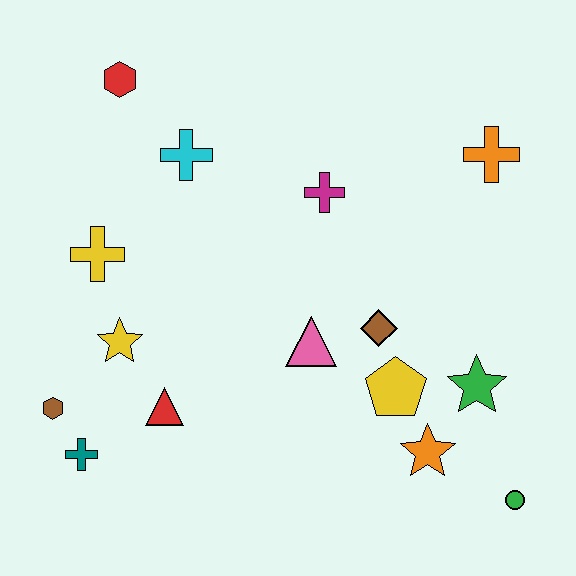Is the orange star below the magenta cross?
Yes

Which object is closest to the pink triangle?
The brown diamond is closest to the pink triangle.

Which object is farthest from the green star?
The red hexagon is farthest from the green star.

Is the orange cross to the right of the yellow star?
Yes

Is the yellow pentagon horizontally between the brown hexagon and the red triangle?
No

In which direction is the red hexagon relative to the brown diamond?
The red hexagon is to the left of the brown diamond.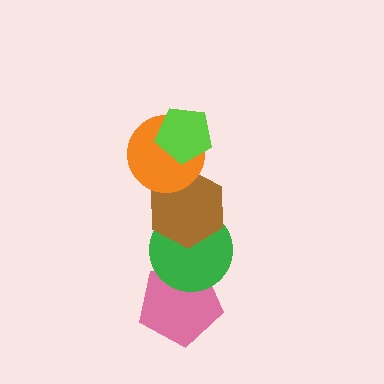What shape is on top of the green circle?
The brown hexagon is on top of the green circle.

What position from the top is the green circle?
The green circle is 4th from the top.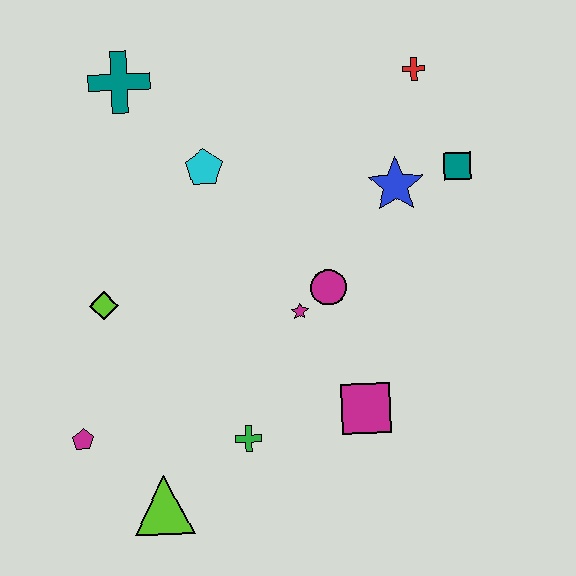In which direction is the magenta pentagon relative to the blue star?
The magenta pentagon is to the left of the blue star.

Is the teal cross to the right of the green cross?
No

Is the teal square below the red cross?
Yes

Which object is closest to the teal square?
The blue star is closest to the teal square.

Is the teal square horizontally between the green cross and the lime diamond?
No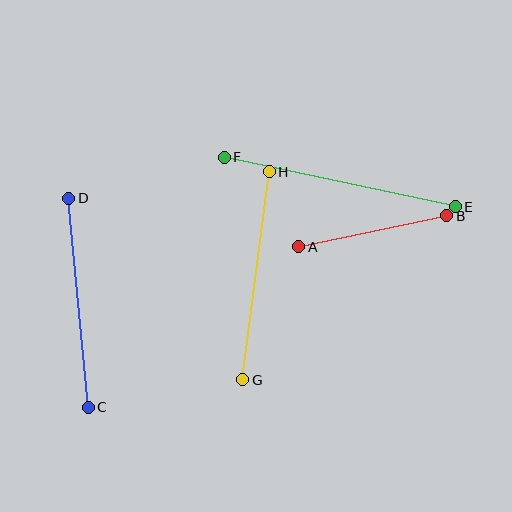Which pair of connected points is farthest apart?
Points E and F are farthest apart.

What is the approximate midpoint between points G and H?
The midpoint is at approximately (256, 276) pixels.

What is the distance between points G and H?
The distance is approximately 210 pixels.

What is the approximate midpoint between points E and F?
The midpoint is at approximately (340, 182) pixels.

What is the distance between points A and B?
The distance is approximately 151 pixels.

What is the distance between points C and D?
The distance is approximately 209 pixels.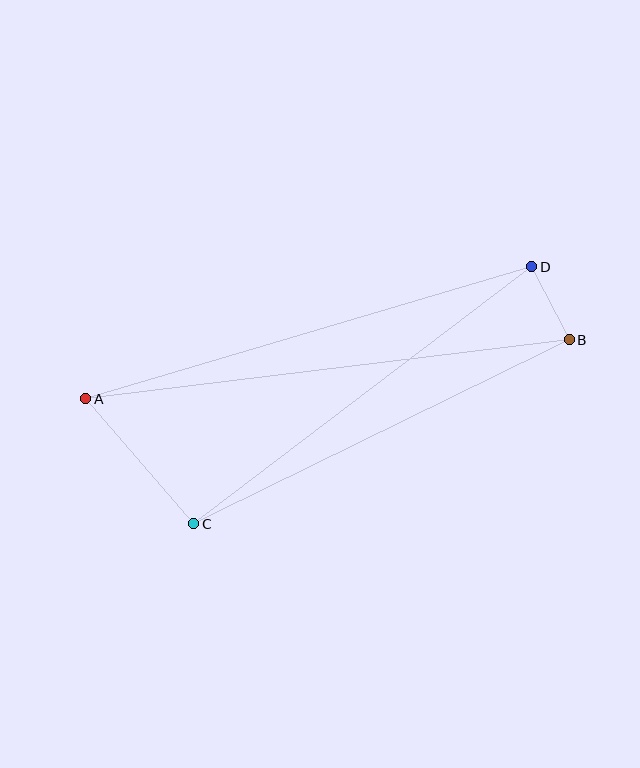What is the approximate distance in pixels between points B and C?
The distance between B and C is approximately 418 pixels.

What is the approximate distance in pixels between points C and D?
The distance between C and D is approximately 425 pixels.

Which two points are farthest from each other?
Points A and B are farthest from each other.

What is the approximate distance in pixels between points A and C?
The distance between A and C is approximately 165 pixels.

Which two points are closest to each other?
Points B and D are closest to each other.